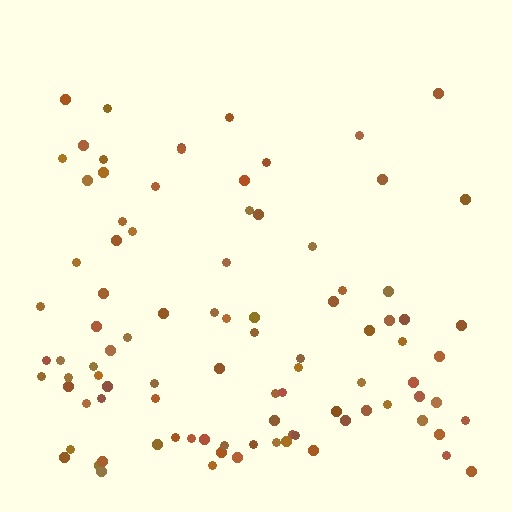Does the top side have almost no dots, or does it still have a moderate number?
Still a moderate number, just noticeably fewer than the bottom.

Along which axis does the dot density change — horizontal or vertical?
Vertical.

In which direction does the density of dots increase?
From top to bottom, with the bottom side densest.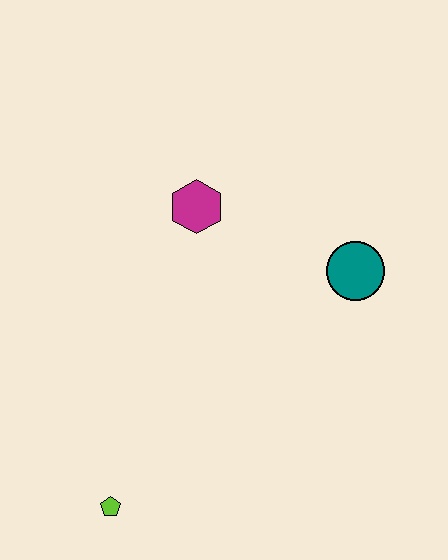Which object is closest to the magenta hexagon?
The teal circle is closest to the magenta hexagon.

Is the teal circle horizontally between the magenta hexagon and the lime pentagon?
No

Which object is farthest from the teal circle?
The lime pentagon is farthest from the teal circle.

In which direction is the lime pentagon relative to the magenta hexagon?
The lime pentagon is below the magenta hexagon.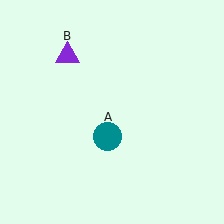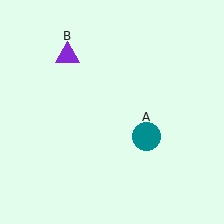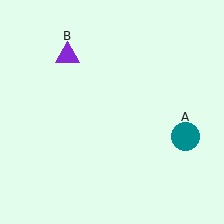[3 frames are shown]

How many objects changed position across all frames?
1 object changed position: teal circle (object A).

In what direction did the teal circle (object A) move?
The teal circle (object A) moved right.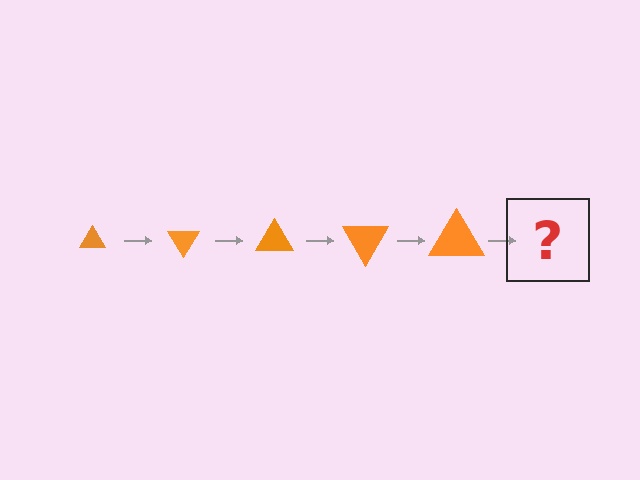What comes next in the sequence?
The next element should be a triangle, larger than the previous one and rotated 300 degrees from the start.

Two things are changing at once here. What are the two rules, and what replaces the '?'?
The two rules are that the triangle grows larger each step and it rotates 60 degrees each step. The '?' should be a triangle, larger than the previous one and rotated 300 degrees from the start.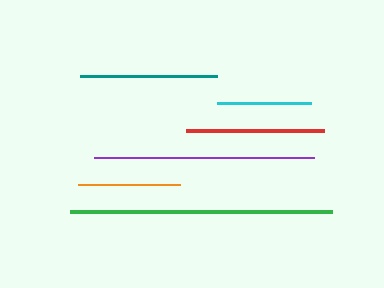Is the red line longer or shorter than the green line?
The green line is longer than the red line.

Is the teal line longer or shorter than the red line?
The red line is longer than the teal line.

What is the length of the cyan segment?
The cyan segment is approximately 93 pixels long.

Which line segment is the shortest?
The cyan line is the shortest at approximately 93 pixels.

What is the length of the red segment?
The red segment is approximately 138 pixels long.